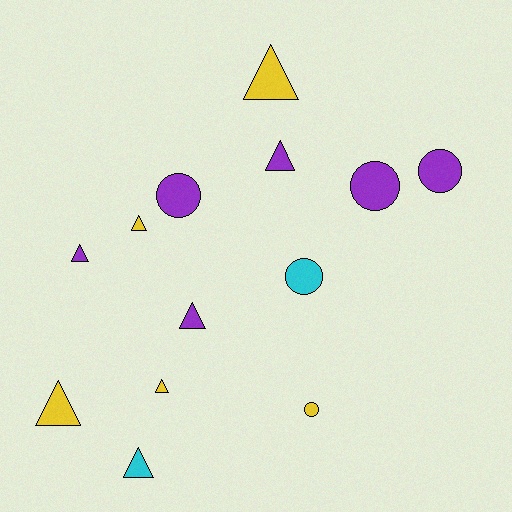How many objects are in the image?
There are 13 objects.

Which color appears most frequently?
Purple, with 6 objects.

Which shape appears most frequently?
Triangle, with 8 objects.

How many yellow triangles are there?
There are 4 yellow triangles.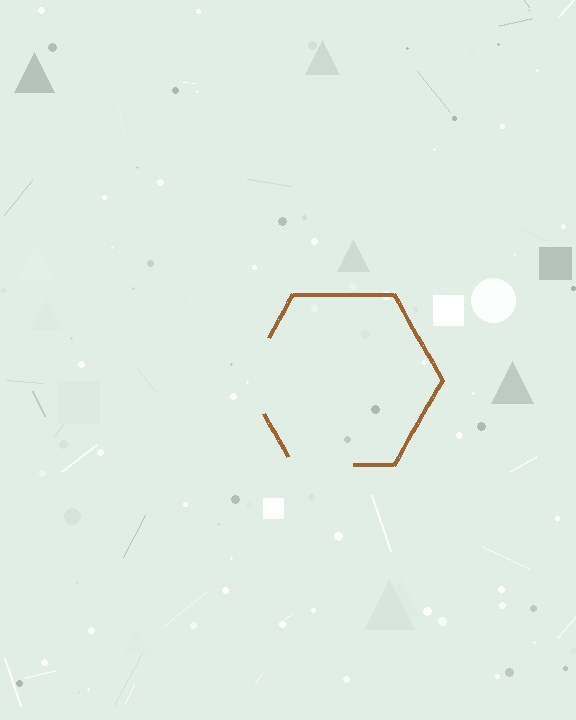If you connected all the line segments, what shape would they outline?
They would outline a hexagon.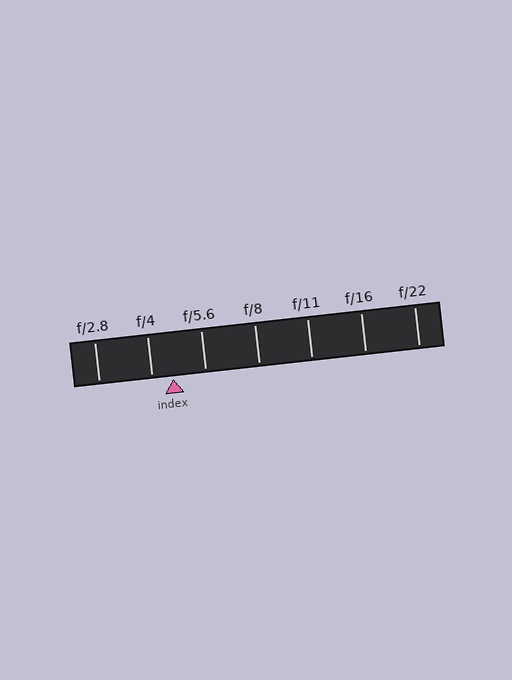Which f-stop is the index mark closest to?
The index mark is closest to f/4.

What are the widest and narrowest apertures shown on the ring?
The widest aperture shown is f/2.8 and the narrowest is f/22.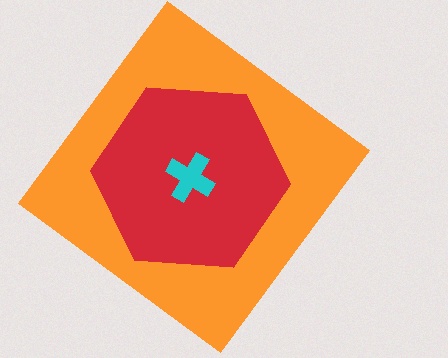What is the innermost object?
The cyan cross.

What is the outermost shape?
The orange diamond.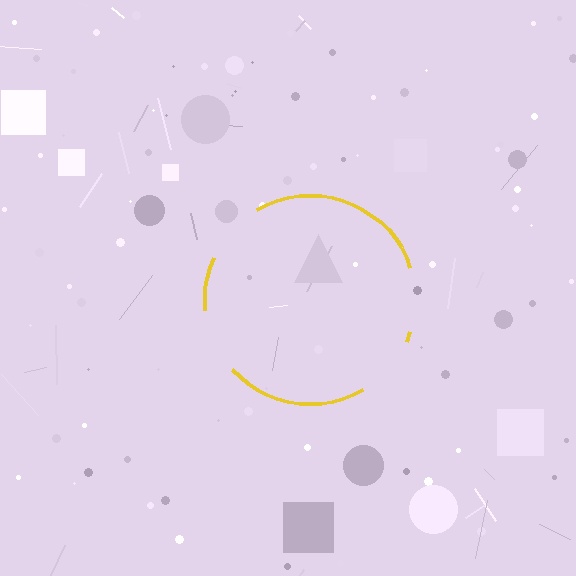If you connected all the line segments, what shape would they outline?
They would outline a circle.